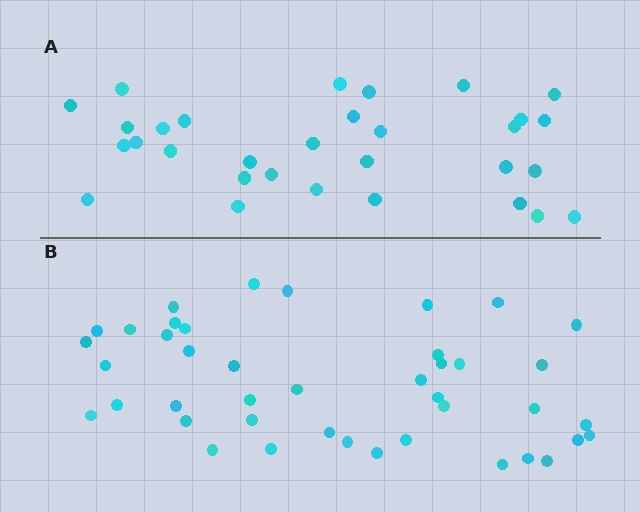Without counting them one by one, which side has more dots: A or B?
Region B (the bottom region) has more dots.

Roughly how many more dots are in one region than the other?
Region B has roughly 12 or so more dots than region A.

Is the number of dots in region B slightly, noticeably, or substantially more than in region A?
Region B has noticeably more, but not dramatically so. The ratio is roughly 1.4 to 1.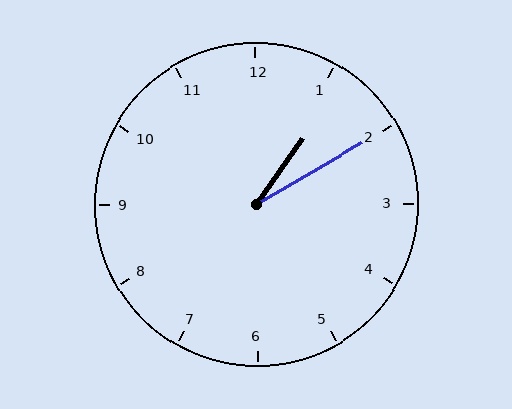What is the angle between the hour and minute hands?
Approximately 25 degrees.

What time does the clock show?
1:10.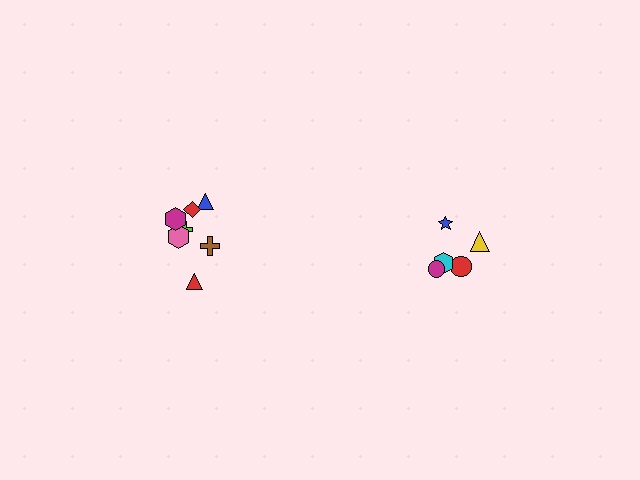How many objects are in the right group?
There are 5 objects.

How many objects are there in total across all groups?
There are 12 objects.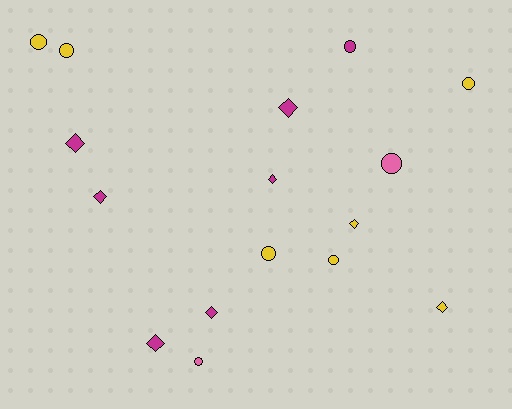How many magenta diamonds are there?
There are 6 magenta diamonds.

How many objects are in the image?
There are 16 objects.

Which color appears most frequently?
Magenta, with 7 objects.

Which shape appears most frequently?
Diamond, with 8 objects.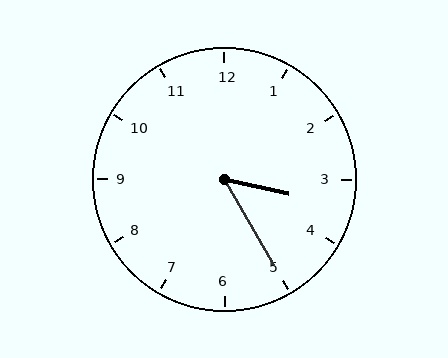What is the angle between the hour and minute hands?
Approximately 48 degrees.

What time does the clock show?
3:25.